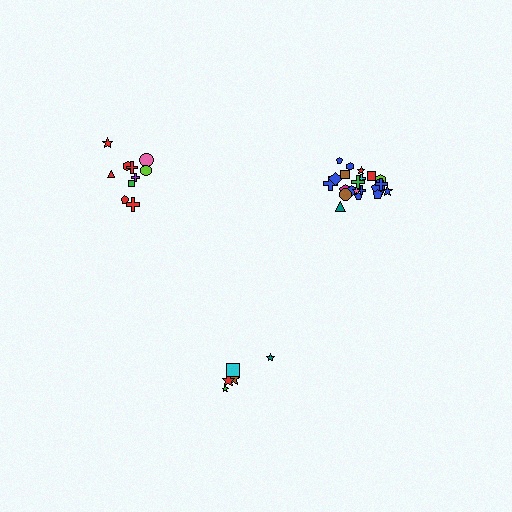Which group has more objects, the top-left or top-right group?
The top-right group.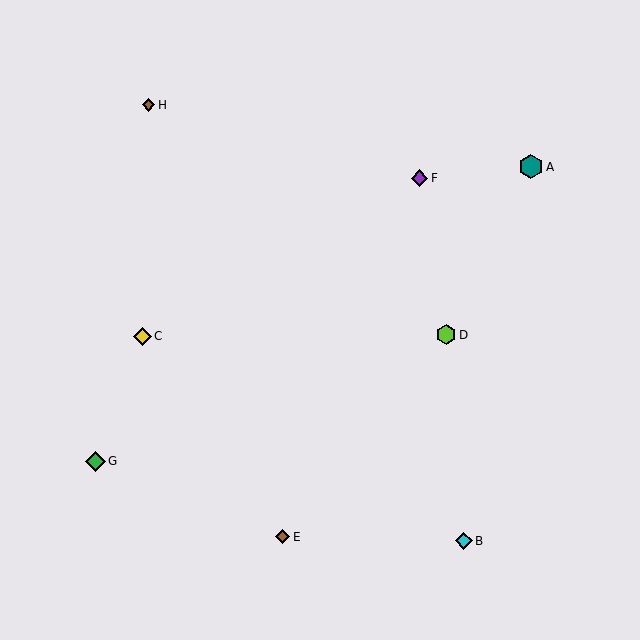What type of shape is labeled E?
Shape E is a brown diamond.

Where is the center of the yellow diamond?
The center of the yellow diamond is at (142, 336).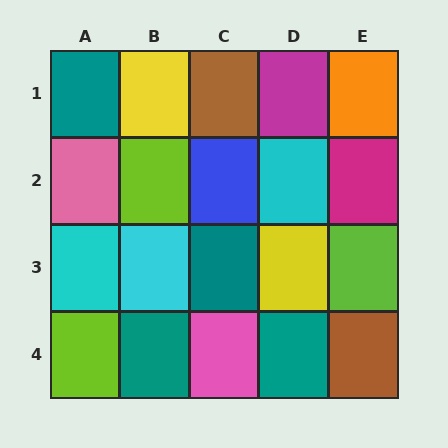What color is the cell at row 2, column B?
Lime.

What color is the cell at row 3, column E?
Lime.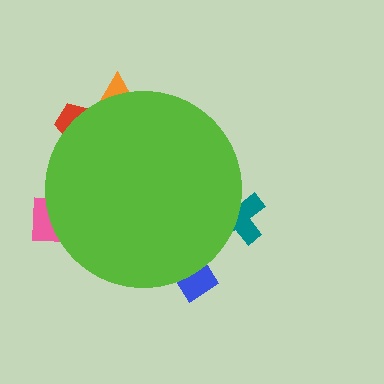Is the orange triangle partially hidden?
Yes, the orange triangle is partially hidden behind the lime circle.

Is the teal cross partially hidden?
Yes, the teal cross is partially hidden behind the lime circle.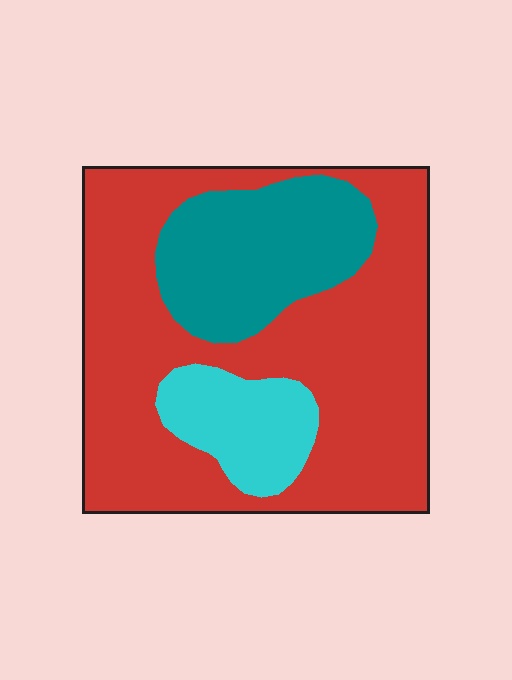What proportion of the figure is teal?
Teal covers about 20% of the figure.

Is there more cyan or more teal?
Teal.